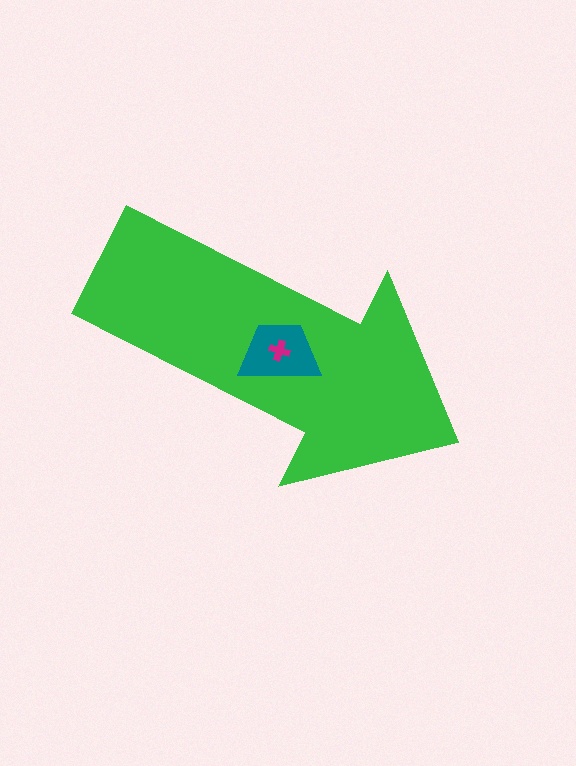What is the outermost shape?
The green arrow.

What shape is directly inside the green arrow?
The teal trapezoid.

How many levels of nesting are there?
3.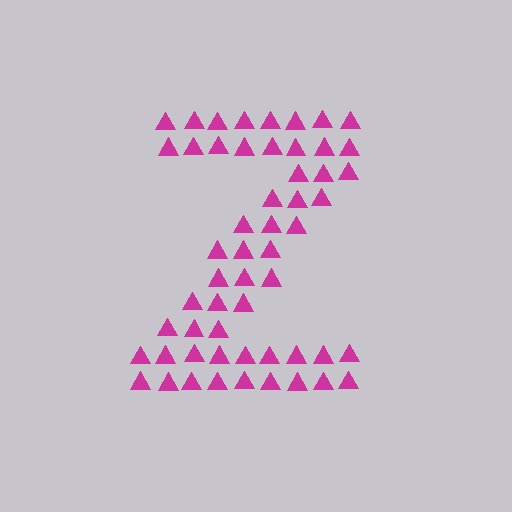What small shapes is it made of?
It is made of small triangles.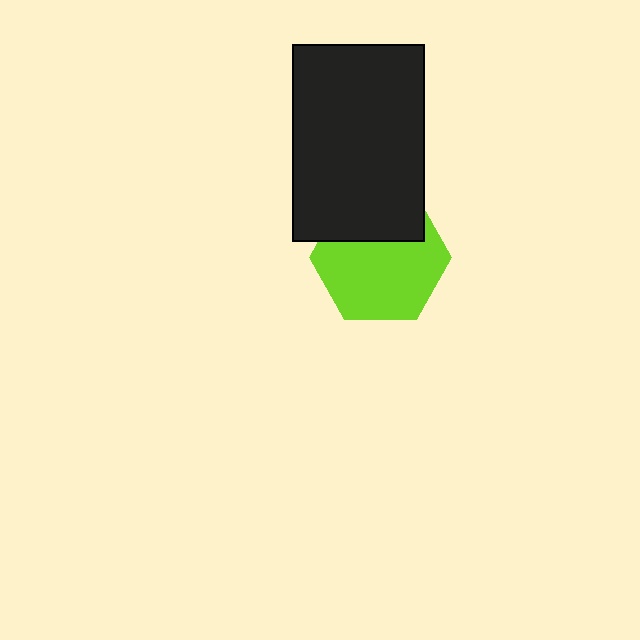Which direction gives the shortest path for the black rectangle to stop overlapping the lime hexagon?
Moving up gives the shortest separation.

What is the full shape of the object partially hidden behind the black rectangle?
The partially hidden object is a lime hexagon.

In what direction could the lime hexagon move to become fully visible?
The lime hexagon could move down. That would shift it out from behind the black rectangle entirely.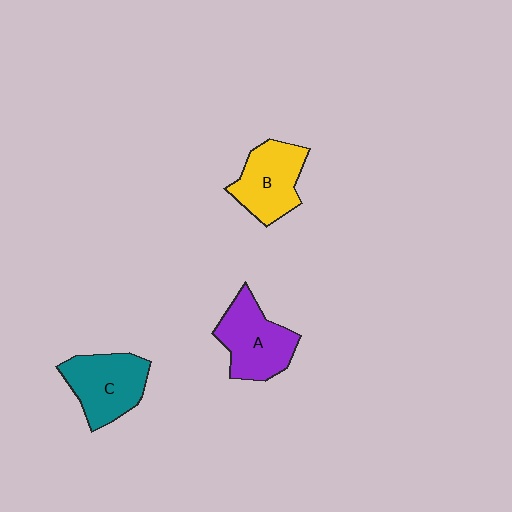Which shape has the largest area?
Shape A (purple).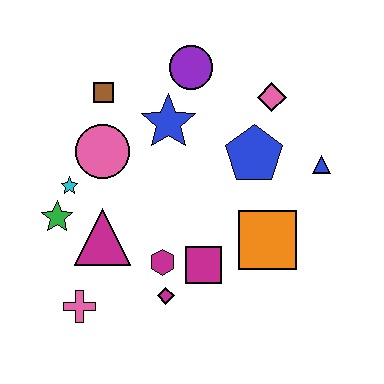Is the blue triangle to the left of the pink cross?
No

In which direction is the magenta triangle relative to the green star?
The magenta triangle is to the right of the green star.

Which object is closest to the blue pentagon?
The pink diamond is closest to the blue pentagon.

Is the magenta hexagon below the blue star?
Yes